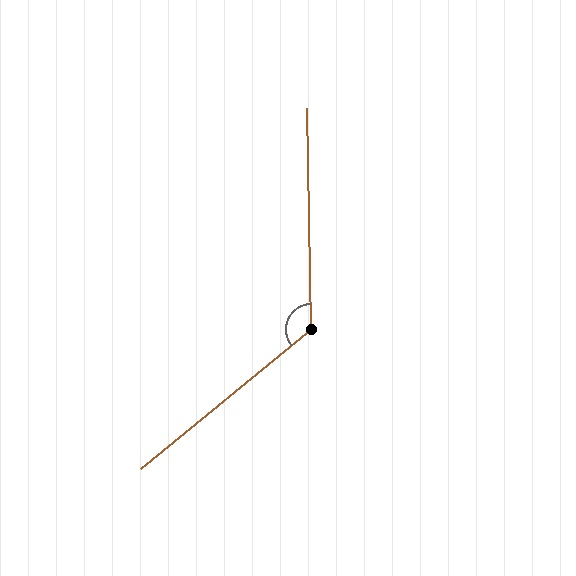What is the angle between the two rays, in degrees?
Approximately 128 degrees.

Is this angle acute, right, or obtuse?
It is obtuse.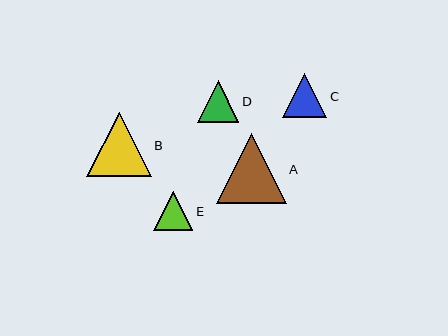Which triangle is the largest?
Triangle A is the largest with a size of approximately 70 pixels.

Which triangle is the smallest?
Triangle E is the smallest with a size of approximately 39 pixels.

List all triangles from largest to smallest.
From largest to smallest: A, B, C, D, E.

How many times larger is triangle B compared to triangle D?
Triangle B is approximately 1.6 times the size of triangle D.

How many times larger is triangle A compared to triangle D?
Triangle A is approximately 1.7 times the size of triangle D.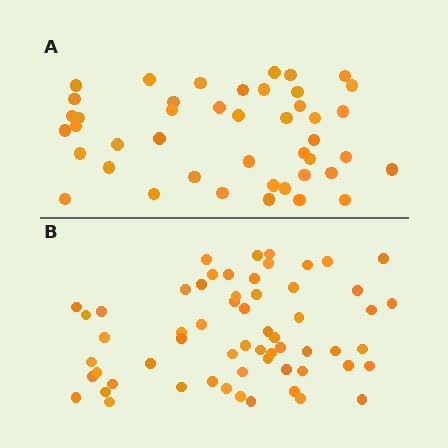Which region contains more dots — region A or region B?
Region B (the bottom region) has more dots.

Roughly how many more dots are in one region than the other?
Region B has approximately 15 more dots than region A.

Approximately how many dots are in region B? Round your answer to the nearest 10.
About 60 dots.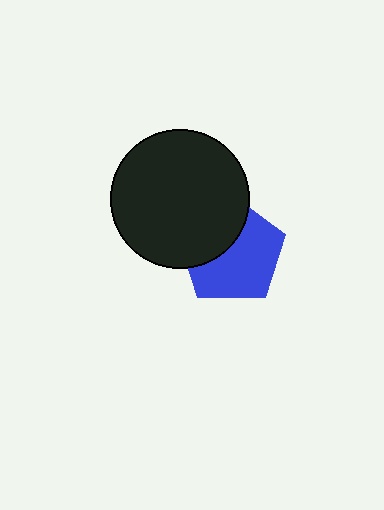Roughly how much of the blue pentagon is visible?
About half of it is visible (roughly 62%).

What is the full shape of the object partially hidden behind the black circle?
The partially hidden object is a blue pentagon.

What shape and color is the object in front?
The object in front is a black circle.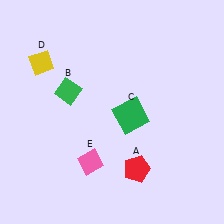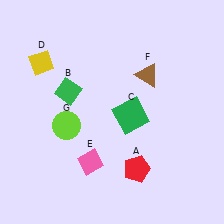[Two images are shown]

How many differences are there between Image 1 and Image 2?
There are 2 differences between the two images.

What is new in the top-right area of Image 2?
A brown triangle (F) was added in the top-right area of Image 2.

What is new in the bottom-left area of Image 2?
A lime circle (G) was added in the bottom-left area of Image 2.